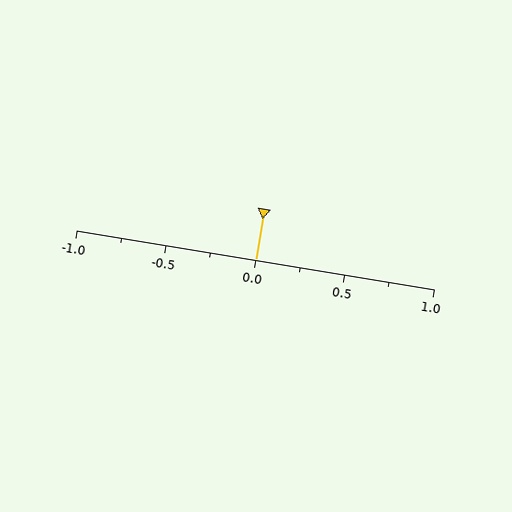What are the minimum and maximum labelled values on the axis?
The axis runs from -1.0 to 1.0.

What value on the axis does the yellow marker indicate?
The marker indicates approximately 0.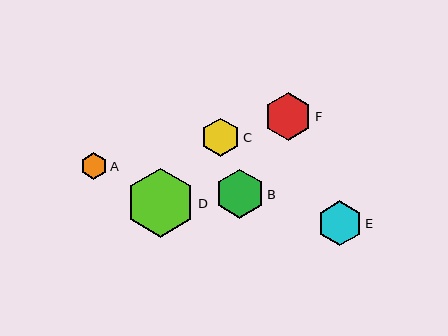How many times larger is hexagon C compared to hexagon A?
Hexagon C is approximately 1.4 times the size of hexagon A.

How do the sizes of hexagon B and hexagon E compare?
Hexagon B and hexagon E are approximately the same size.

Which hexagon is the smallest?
Hexagon A is the smallest with a size of approximately 27 pixels.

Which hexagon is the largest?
Hexagon D is the largest with a size of approximately 69 pixels.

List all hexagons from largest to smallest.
From largest to smallest: D, B, F, E, C, A.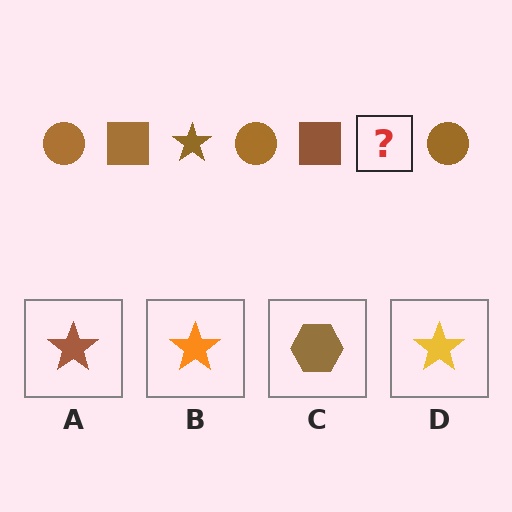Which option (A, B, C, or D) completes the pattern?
A.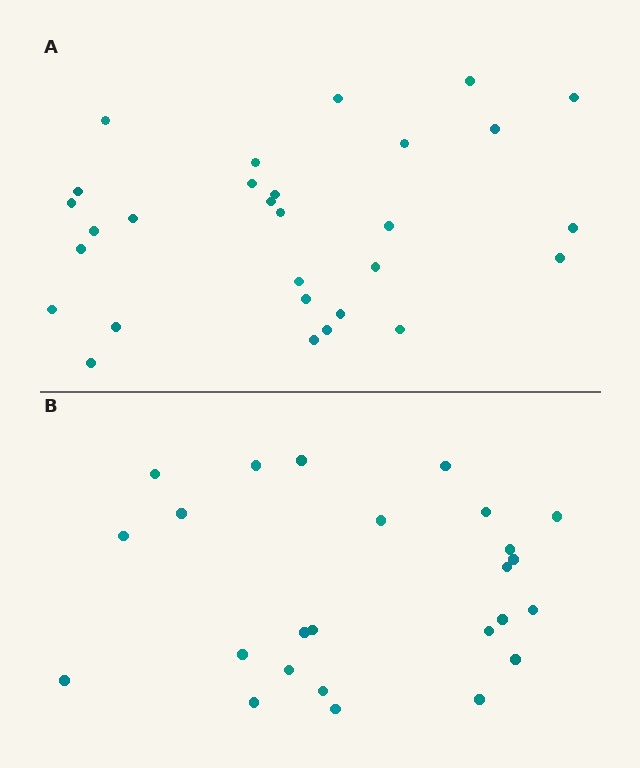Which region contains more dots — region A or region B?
Region A (the top region) has more dots.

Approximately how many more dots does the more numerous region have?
Region A has about 4 more dots than region B.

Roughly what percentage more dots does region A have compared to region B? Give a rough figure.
About 15% more.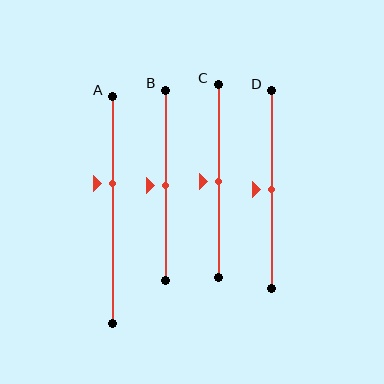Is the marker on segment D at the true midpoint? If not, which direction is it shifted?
Yes, the marker on segment D is at the true midpoint.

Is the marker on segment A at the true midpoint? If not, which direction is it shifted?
No, the marker on segment A is shifted upward by about 12% of the segment length.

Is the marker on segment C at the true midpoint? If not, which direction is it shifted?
Yes, the marker on segment C is at the true midpoint.